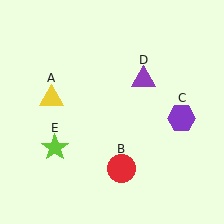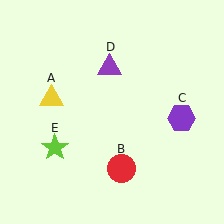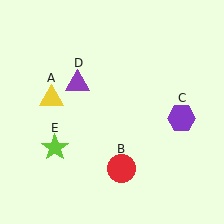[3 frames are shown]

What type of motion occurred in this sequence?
The purple triangle (object D) rotated counterclockwise around the center of the scene.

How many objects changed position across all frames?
1 object changed position: purple triangle (object D).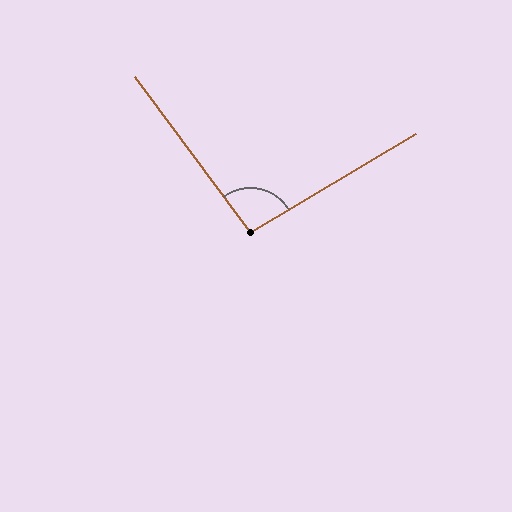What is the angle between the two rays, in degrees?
Approximately 96 degrees.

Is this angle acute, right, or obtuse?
It is obtuse.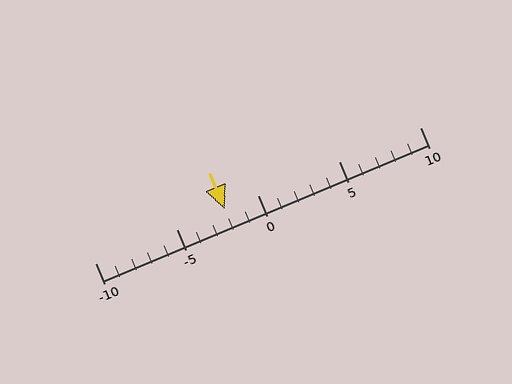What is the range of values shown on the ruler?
The ruler shows values from -10 to 10.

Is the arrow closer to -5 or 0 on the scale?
The arrow is closer to 0.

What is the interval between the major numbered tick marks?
The major tick marks are spaced 5 units apart.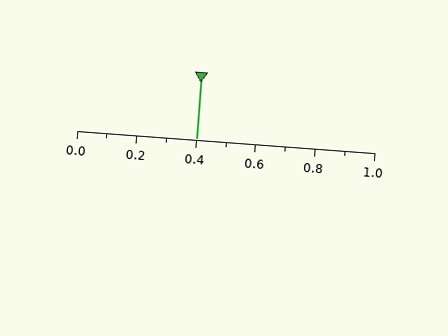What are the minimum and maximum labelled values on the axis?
The axis runs from 0.0 to 1.0.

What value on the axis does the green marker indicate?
The marker indicates approximately 0.4.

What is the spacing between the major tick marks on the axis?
The major ticks are spaced 0.2 apart.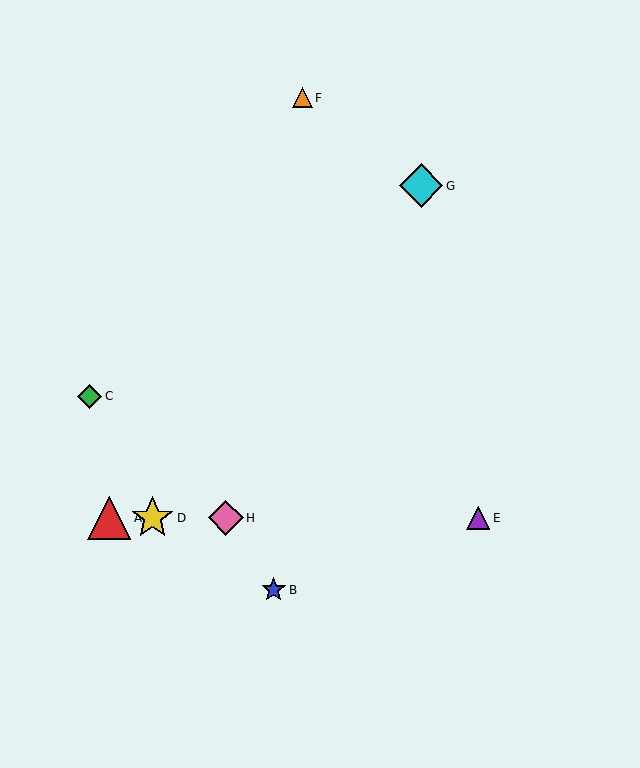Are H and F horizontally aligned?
No, H is at y≈518 and F is at y≈98.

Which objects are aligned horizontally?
Objects A, D, E, H are aligned horizontally.